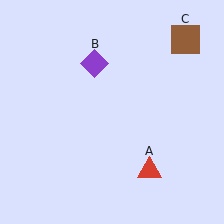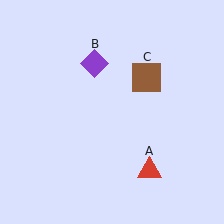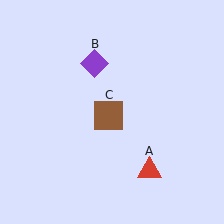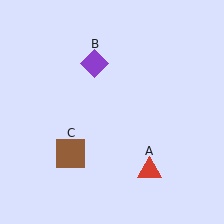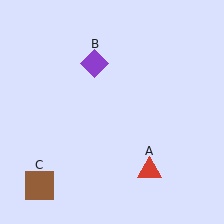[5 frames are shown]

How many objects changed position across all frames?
1 object changed position: brown square (object C).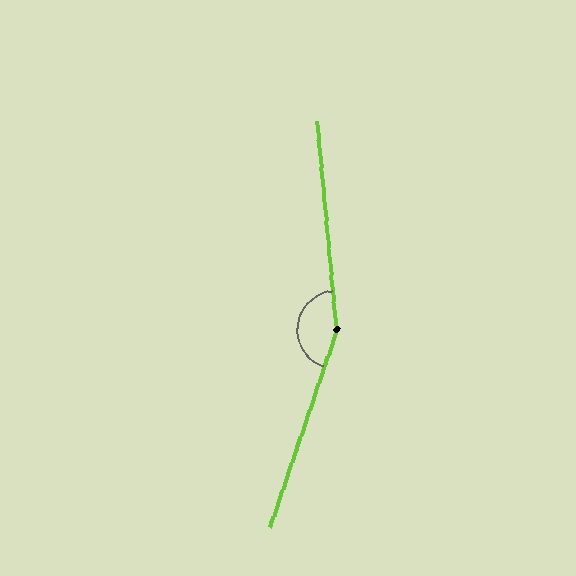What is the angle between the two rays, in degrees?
Approximately 156 degrees.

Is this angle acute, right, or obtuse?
It is obtuse.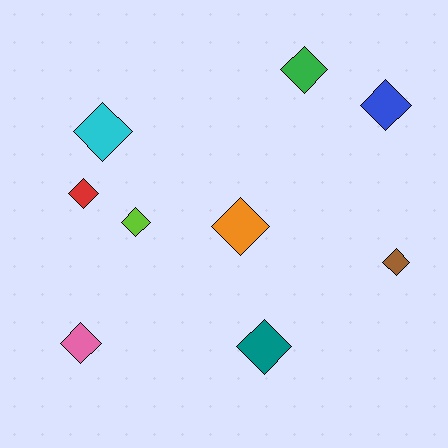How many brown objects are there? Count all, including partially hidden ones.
There is 1 brown object.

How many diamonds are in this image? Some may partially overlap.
There are 9 diamonds.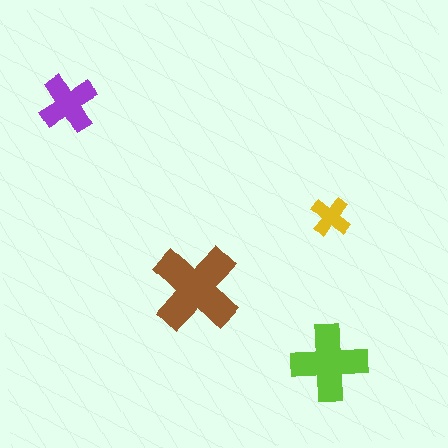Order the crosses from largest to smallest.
the brown one, the lime one, the purple one, the yellow one.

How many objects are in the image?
There are 4 objects in the image.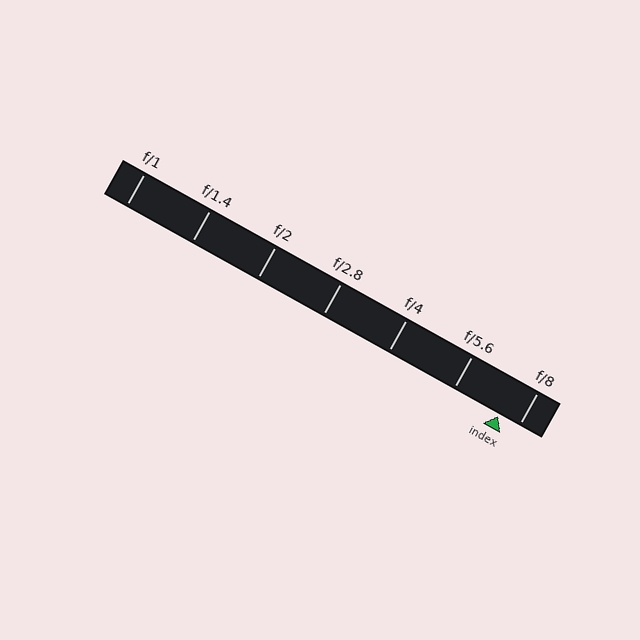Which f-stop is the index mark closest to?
The index mark is closest to f/8.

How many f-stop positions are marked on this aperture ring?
There are 7 f-stop positions marked.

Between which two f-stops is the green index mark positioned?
The index mark is between f/5.6 and f/8.